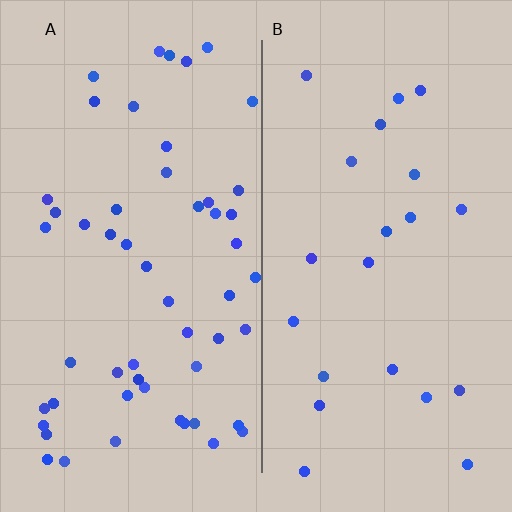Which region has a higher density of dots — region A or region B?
A (the left).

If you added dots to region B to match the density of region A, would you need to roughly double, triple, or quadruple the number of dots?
Approximately double.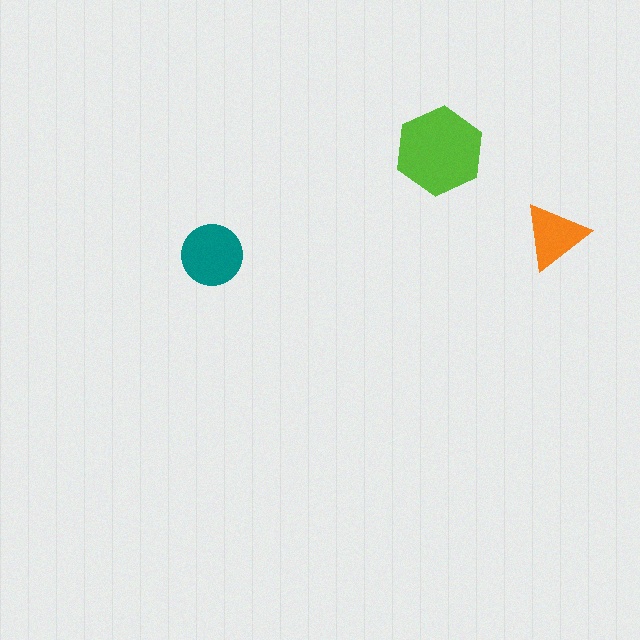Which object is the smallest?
The orange triangle.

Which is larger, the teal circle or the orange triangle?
The teal circle.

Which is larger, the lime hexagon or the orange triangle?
The lime hexagon.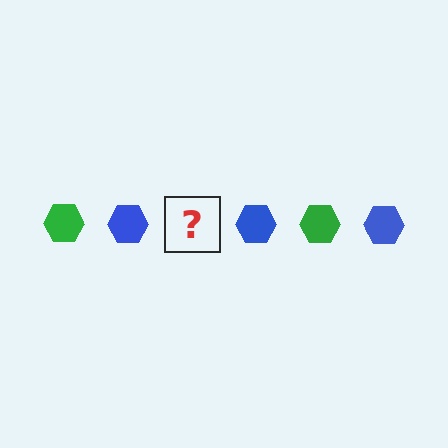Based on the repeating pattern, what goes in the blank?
The blank should be a green hexagon.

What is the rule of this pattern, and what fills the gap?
The rule is that the pattern cycles through green, blue hexagons. The gap should be filled with a green hexagon.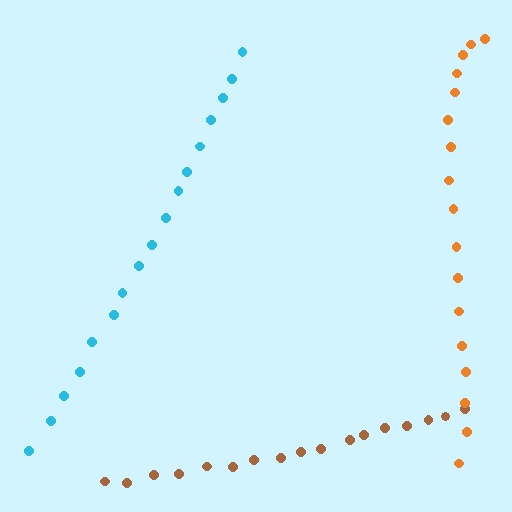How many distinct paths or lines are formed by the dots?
There are 3 distinct paths.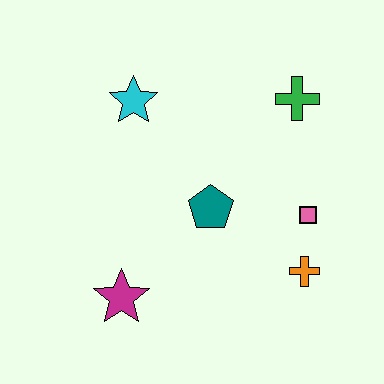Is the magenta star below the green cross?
Yes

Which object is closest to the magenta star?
The teal pentagon is closest to the magenta star.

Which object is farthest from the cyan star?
The orange cross is farthest from the cyan star.